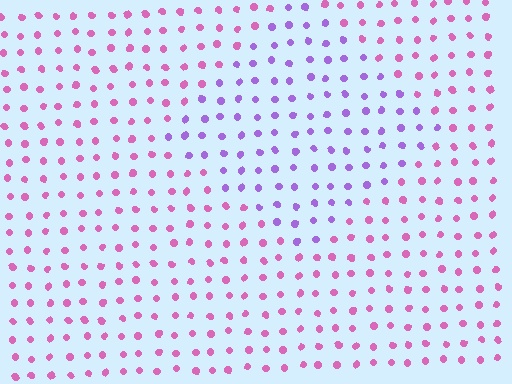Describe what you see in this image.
The image is filled with small pink elements in a uniform arrangement. A diamond-shaped region is visible where the elements are tinted to a slightly different hue, forming a subtle color boundary.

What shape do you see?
I see a diamond.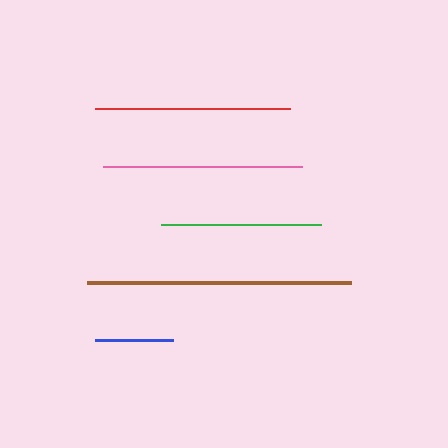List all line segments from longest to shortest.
From longest to shortest: brown, pink, red, green, blue.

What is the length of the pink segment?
The pink segment is approximately 199 pixels long.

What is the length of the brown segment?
The brown segment is approximately 264 pixels long.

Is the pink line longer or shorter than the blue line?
The pink line is longer than the blue line.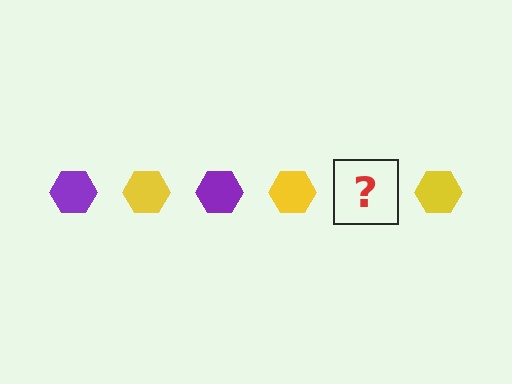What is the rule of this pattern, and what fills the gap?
The rule is that the pattern cycles through purple, yellow hexagons. The gap should be filled with a purple hexagon.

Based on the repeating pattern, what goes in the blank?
The blank should be a purple hexagon.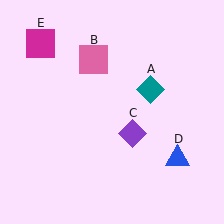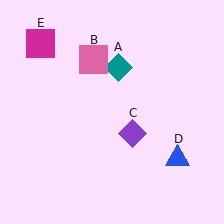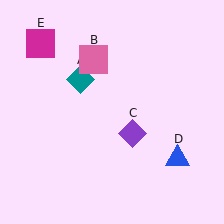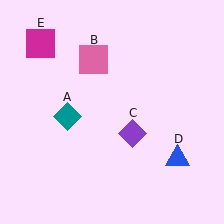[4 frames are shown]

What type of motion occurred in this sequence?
The teal diamond (object A) rotated counterclockwise around the center of the scene.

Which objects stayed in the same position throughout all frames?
Pink square (object B) and purple diamond (object C) and blue triangle (object D) and magenta square (object E) remained stationary.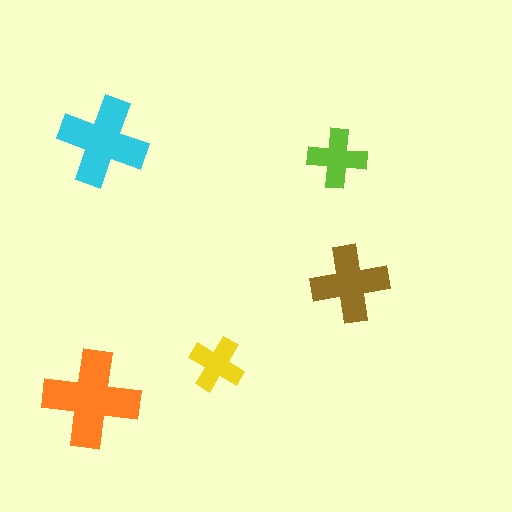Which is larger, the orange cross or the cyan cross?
The orange one.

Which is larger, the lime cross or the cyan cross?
The cyan one.